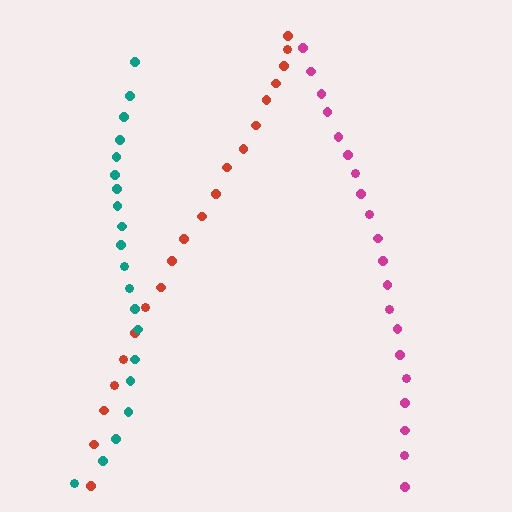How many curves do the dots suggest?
There are 3 distinct paths.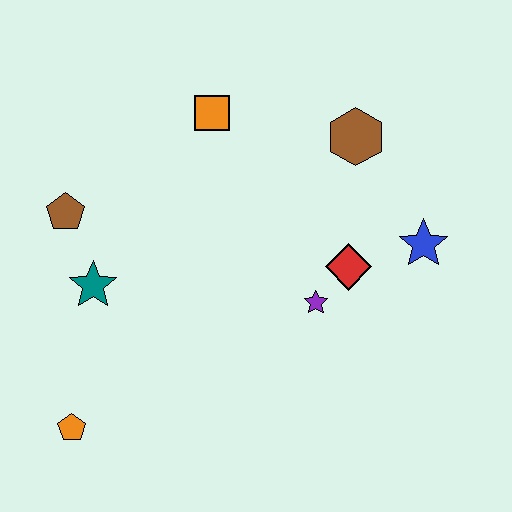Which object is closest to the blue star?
The red diamond is closest to the blue star.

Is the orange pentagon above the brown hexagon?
No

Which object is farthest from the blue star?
The orange pentagon is farthest from the blue star.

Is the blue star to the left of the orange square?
No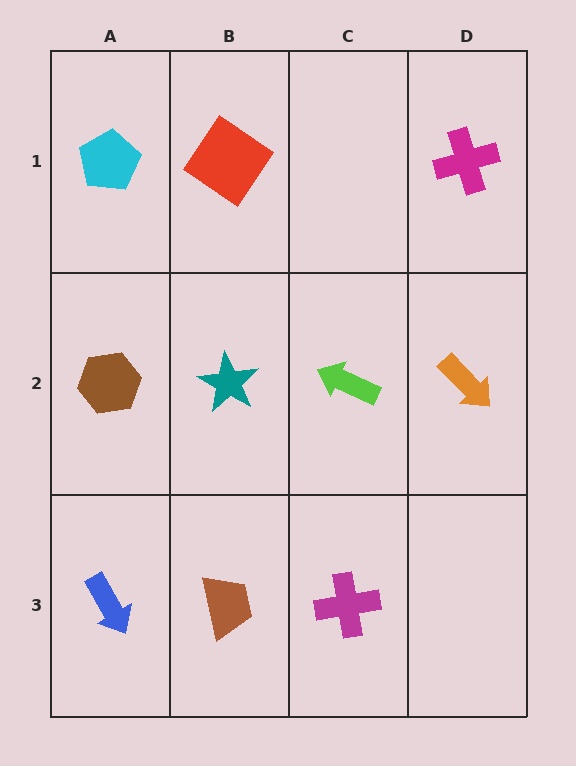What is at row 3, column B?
A brown trapezoid.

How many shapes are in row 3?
3 shapes.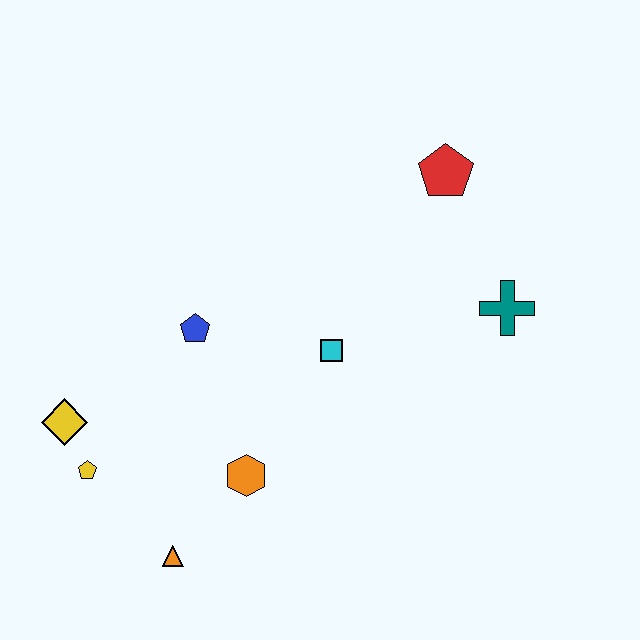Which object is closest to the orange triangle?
The orange hexagon is closest to the orange triangle.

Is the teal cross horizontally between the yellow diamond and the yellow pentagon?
No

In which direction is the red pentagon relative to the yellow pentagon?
The red pentagon is to the right of the yellow pentagon.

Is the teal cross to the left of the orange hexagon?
No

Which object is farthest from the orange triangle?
The red pentagon is farthest from the orange triangle.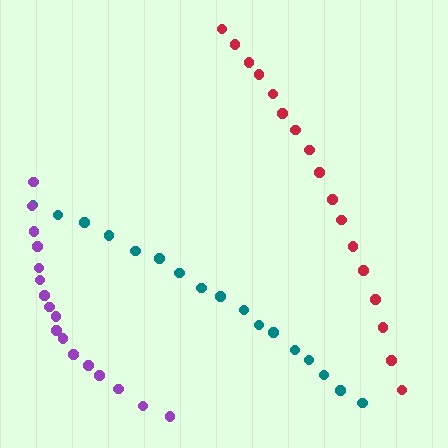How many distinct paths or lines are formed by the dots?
There are 3 distinct paths.